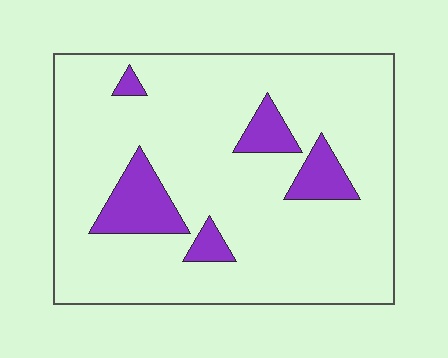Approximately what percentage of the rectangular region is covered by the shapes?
Approximately 15%.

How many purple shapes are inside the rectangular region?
5.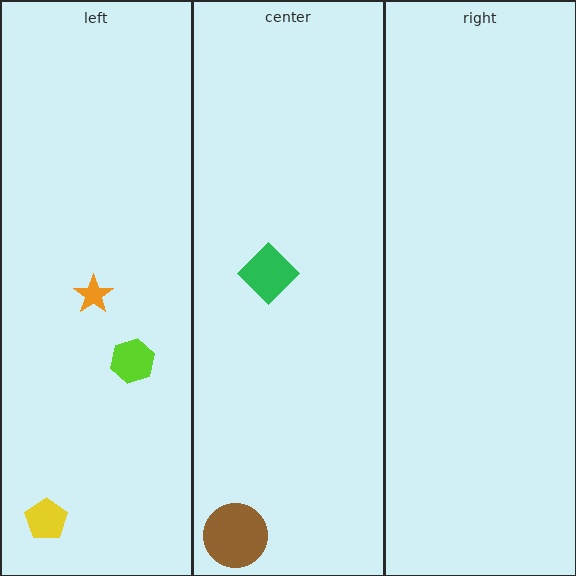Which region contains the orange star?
The left region.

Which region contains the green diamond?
The center region.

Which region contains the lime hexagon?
The left region.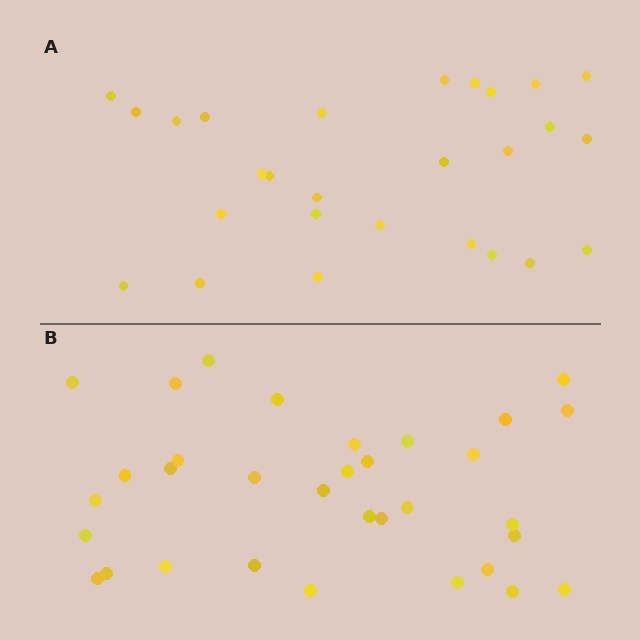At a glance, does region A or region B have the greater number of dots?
Region B (the bottom region) has more dots.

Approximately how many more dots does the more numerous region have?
Region B has about 6 more dots than region A.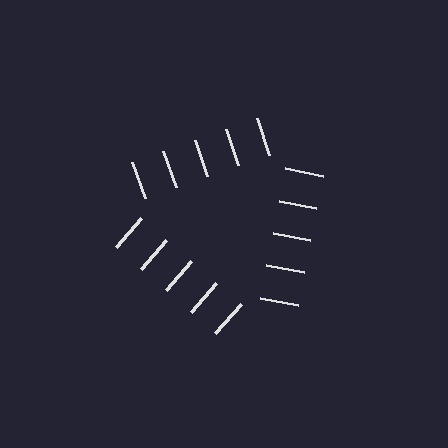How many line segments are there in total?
15 — 5 along each of the 3 edges.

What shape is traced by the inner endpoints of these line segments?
An illusory triangle — the line segments terminate on its edges but no continuous stroke is drawn.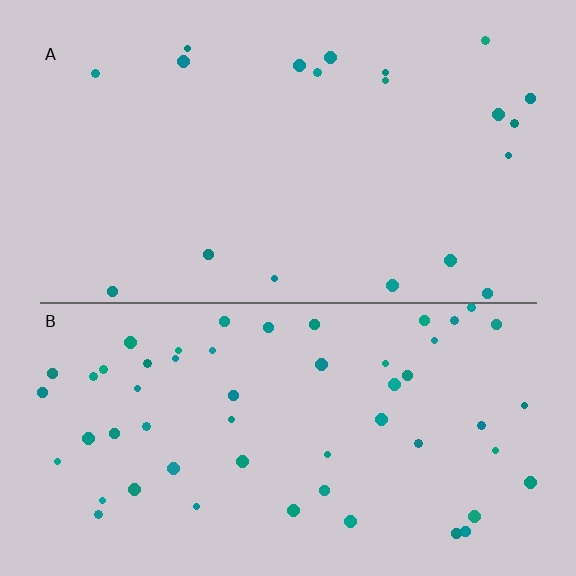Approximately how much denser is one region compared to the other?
Approximately 2.8× — region B over region A.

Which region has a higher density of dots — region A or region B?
B (the bottom).